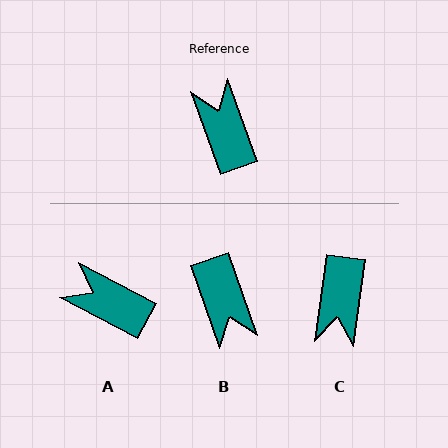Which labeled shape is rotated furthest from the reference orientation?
B, about 179 degrees away.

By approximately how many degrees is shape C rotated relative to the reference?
Approximately 152 degrees counter-clockwise.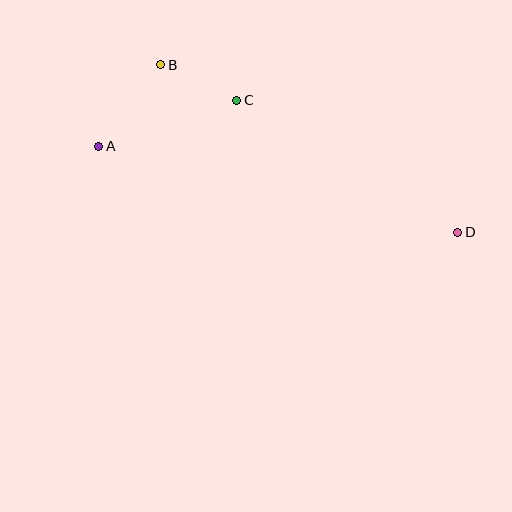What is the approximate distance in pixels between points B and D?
The distance between B and D is approximately 341 pixels.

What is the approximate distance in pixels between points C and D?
The distance between C and D is approximately 257 pixels.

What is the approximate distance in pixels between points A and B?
The distance between A and B is approximately 103 pixels.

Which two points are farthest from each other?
Points A and D are farthest from each other.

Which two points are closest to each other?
Points B and C are closest to each other.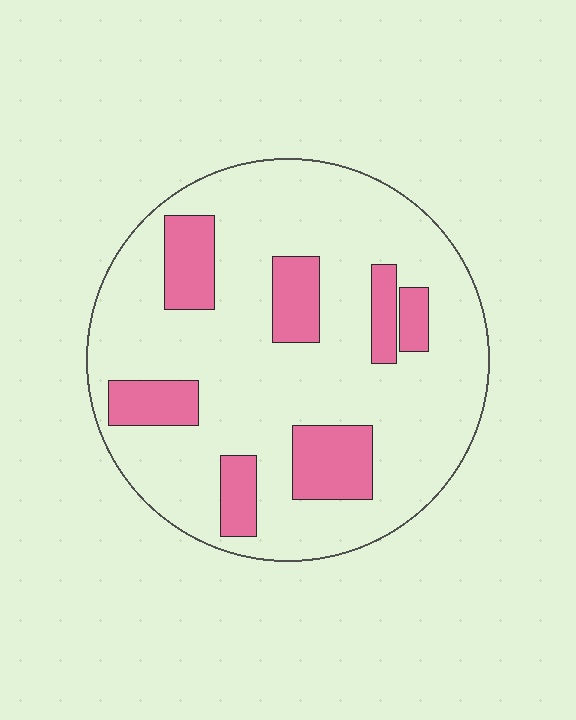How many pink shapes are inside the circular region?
7.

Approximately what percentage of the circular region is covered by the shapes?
Approximately 20%.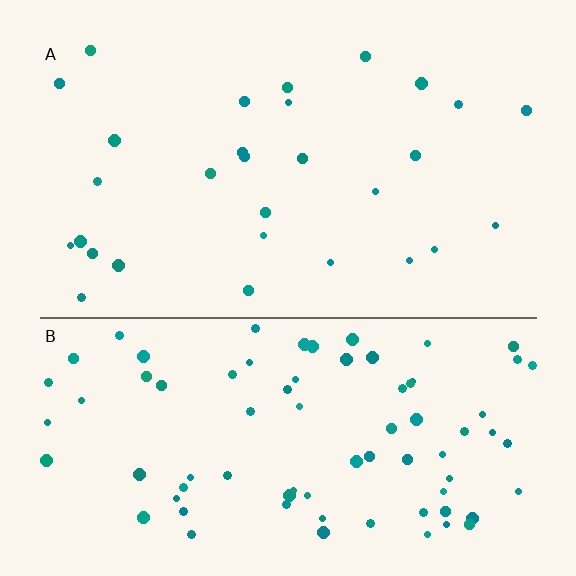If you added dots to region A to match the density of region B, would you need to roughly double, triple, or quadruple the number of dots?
Approximately triple.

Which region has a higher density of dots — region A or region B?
B (the bottom).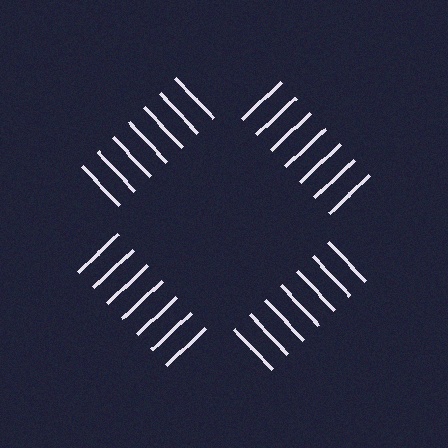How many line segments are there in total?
28 — 7 along each of the 4 edges.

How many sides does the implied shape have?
4 sides — the line-ends trace a square.